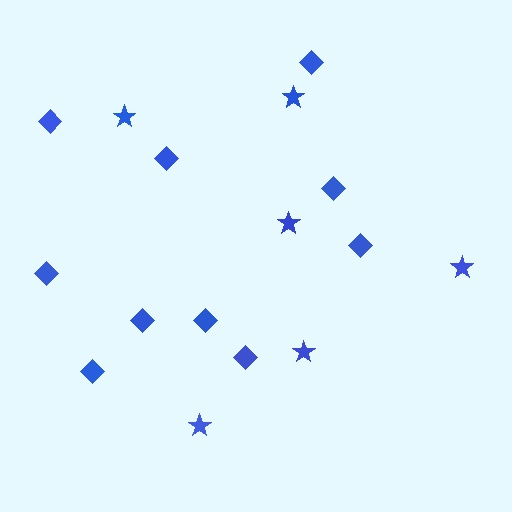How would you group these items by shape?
There are 2 groups: one group of diamonds (10) and one group of stars (6).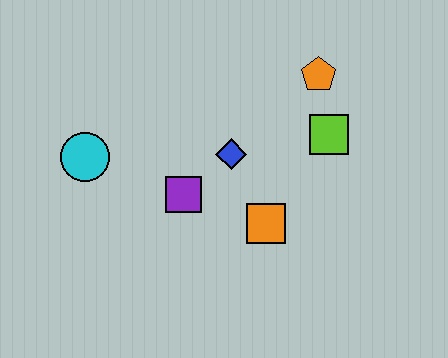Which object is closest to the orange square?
The blue diamond is closest to the orange square.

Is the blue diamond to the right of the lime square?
No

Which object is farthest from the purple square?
The orange pentagon is farthest from the purple square.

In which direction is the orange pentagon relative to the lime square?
The orange pentagon is above the lime square.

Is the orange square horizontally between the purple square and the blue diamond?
No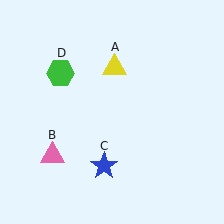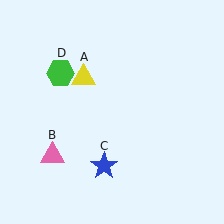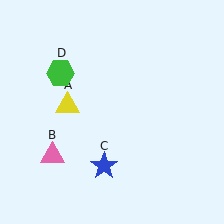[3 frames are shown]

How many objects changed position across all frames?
1 object changed position: yellow triangle (object A).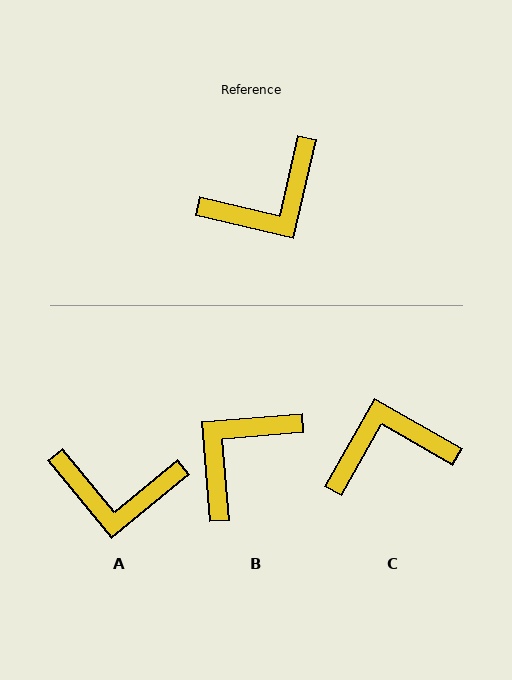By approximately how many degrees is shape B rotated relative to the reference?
Approximately 162 degrees clockwise.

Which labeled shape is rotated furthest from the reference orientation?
C, about 163 degrees away.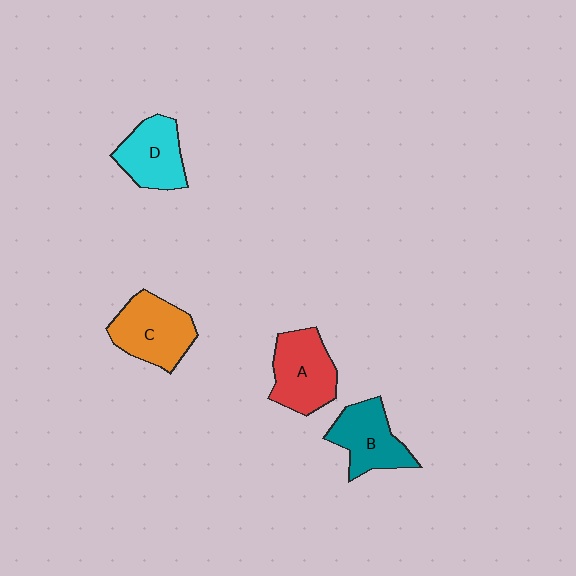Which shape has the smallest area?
Shape D (cyan).